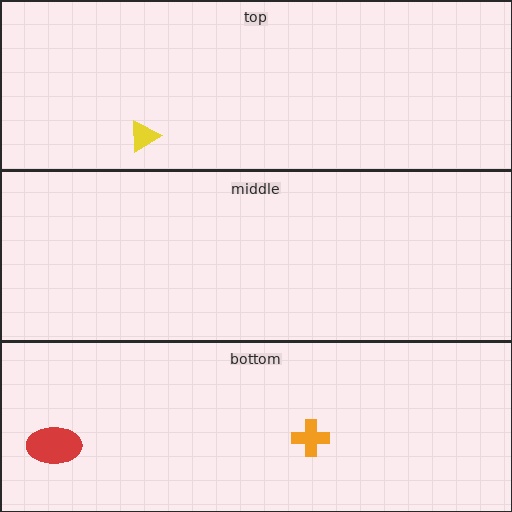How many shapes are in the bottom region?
2.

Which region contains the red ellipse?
The bottom region.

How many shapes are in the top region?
1.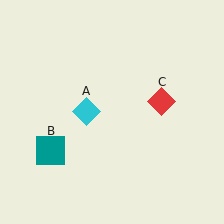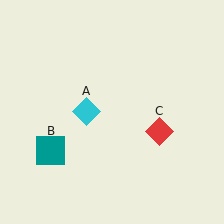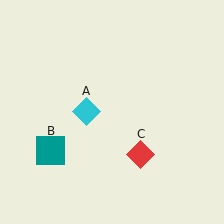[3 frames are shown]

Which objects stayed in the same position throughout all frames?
Cyan diamond (object A) and teal square (object B) remained stationary.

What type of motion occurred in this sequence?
The red diamond (object C) rotated clockwise around the center of the scene.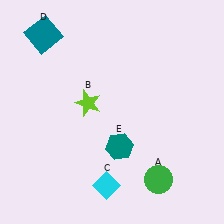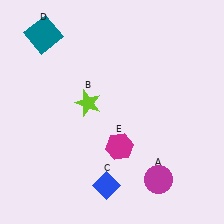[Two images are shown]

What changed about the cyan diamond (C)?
In Image 1, C is cyan. In Image 2, it changed to blue.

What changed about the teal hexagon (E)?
In Image 1, E is teal. In Image 2, it changed to magenta.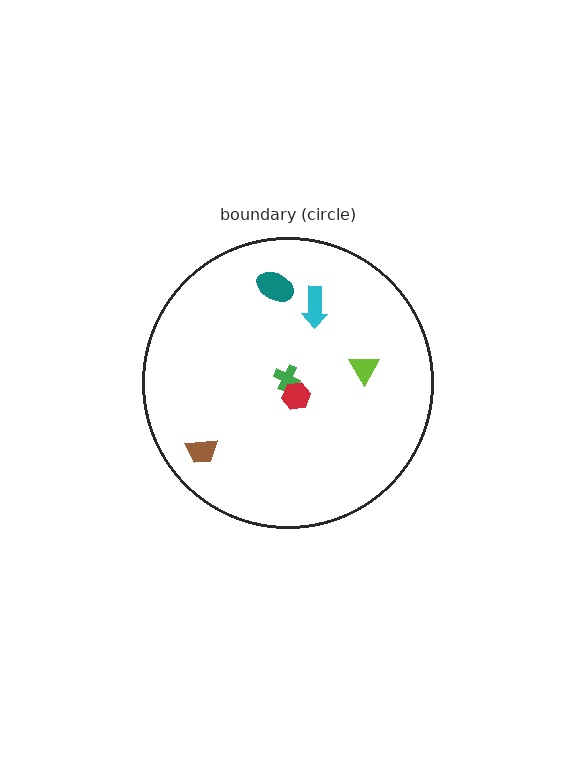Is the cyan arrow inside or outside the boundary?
Inside.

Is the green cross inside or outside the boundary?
Inside.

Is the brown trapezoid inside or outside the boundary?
Inside.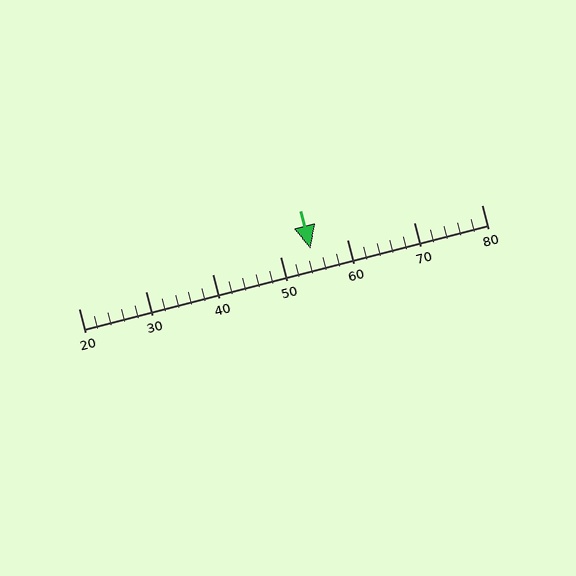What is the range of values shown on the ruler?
The ruler shows values from 20 to 80.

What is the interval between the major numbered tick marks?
The major tick marks are spaced 10 units apart.